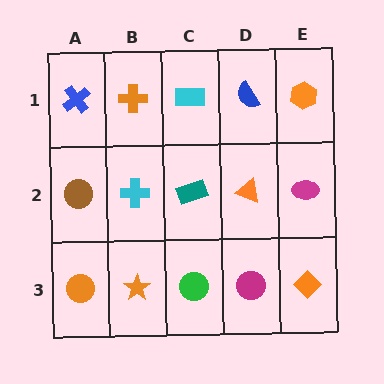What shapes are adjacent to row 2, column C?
A cyan rectangle (row 1, column C), a green circle (row 3, column C), a cyan cross (row 2, column B), an orange triangle (row 2, column D).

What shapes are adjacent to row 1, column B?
A cyan cross (row 2, column B), a blue cross (row 1, column A), a cyan rectangle (row 1, column C).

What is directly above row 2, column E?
An orange hexagon.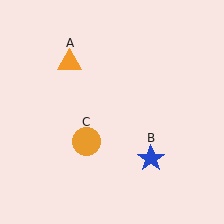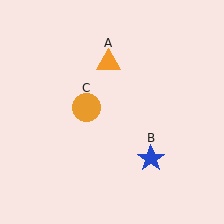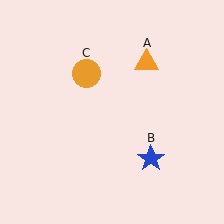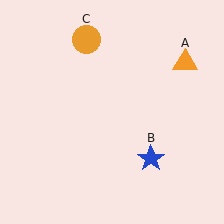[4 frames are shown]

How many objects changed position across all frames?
2 objects changed position: orange triangle (object A), orange circle (object C).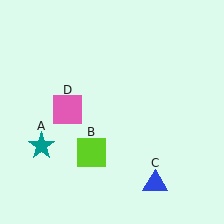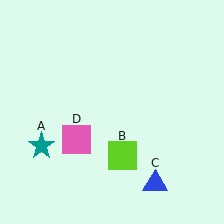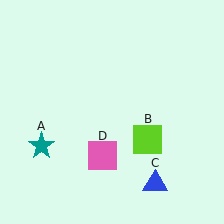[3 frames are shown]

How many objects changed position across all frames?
2 objects changed position: lime square (object B), pink square (object D).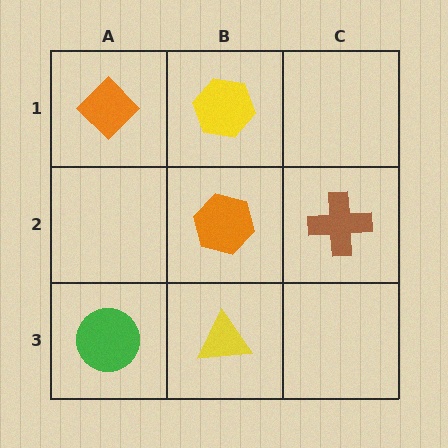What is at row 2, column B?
An orange hexagon.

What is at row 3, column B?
A yellow triangle.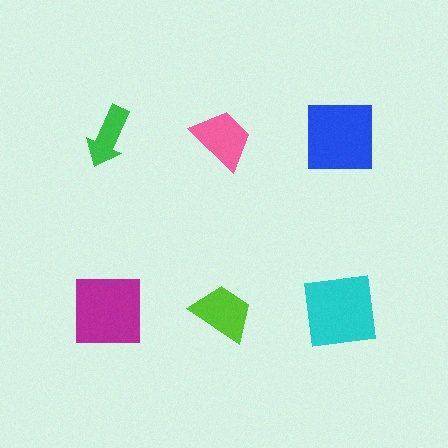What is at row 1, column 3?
A blue square.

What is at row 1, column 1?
A green arrow.